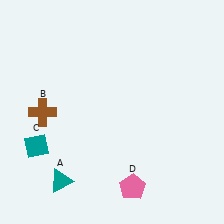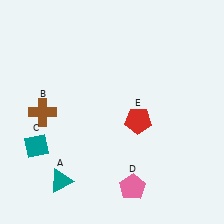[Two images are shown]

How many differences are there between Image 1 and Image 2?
There is 1 difference between the two images.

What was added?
A red pentagon (E) was added in Image 2.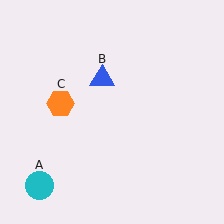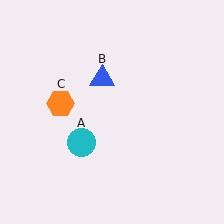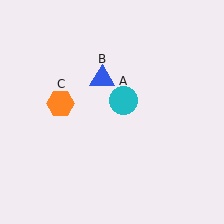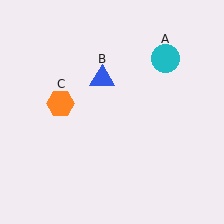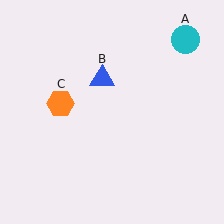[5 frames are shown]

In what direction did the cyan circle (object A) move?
The cyan circle (object A) moved up and to the right.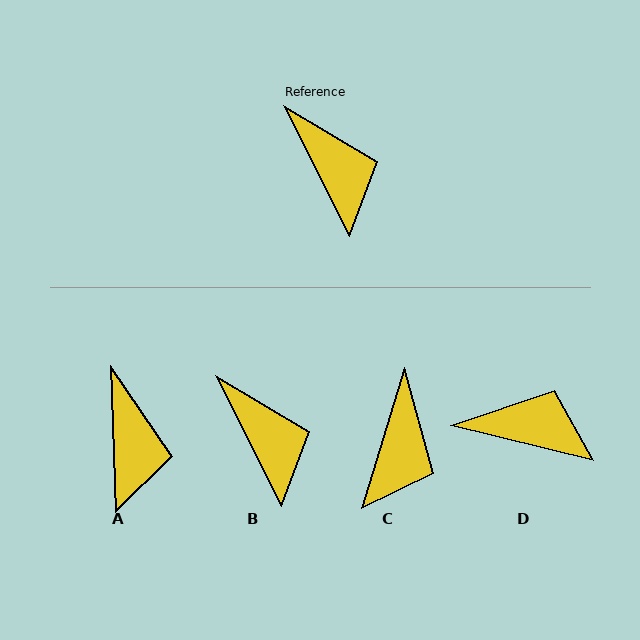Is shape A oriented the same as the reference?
No, it is off by about 25 degrees.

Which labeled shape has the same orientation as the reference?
B.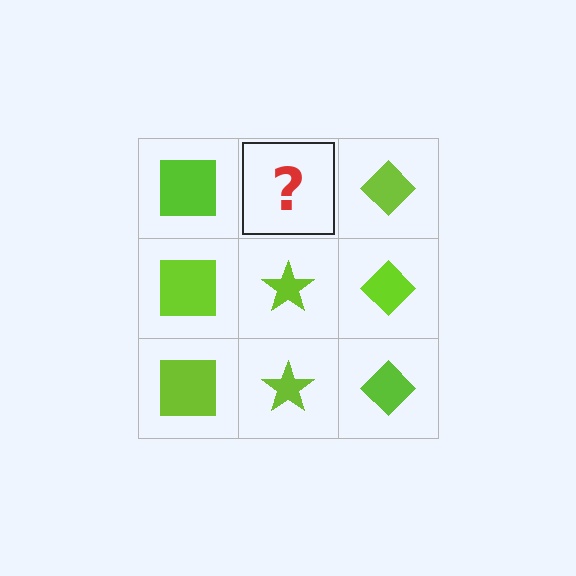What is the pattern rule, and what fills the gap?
The rule is that each column has a consistent shape. The gap should be filled with a lime star.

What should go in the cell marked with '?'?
The missing cell should contain a lime star.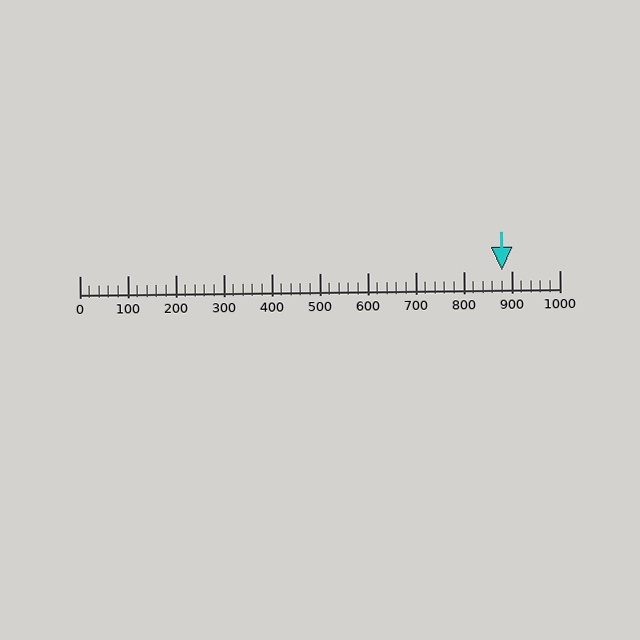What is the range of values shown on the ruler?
The ruler shows values from 0 to 1000.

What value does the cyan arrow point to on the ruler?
The cyan arrow points to approximately 880.